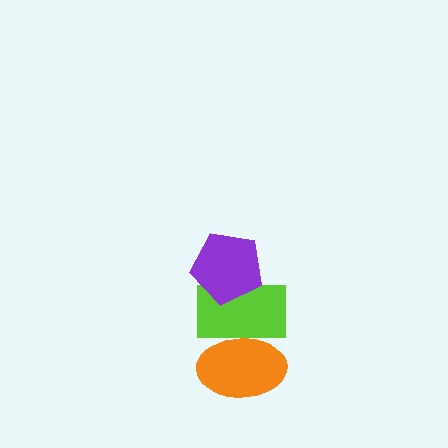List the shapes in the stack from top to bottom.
From top to bottom: the purple pentagon, the lime rectangle, the orange ellipse.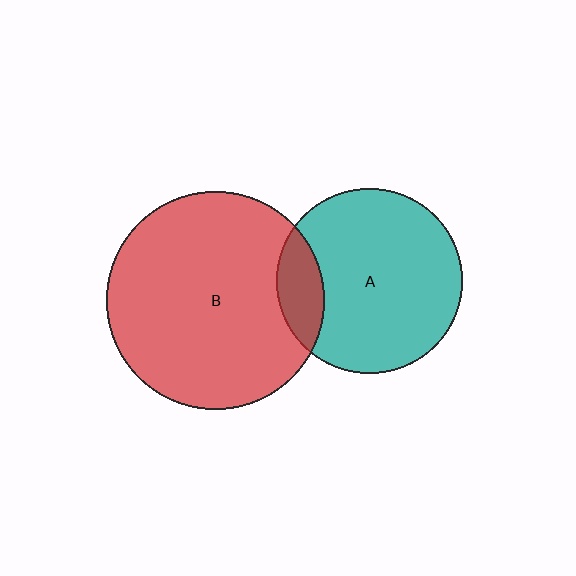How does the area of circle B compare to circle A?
Approximately 1.4 times.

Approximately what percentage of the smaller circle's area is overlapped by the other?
Approximately 15%.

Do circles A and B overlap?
Yes.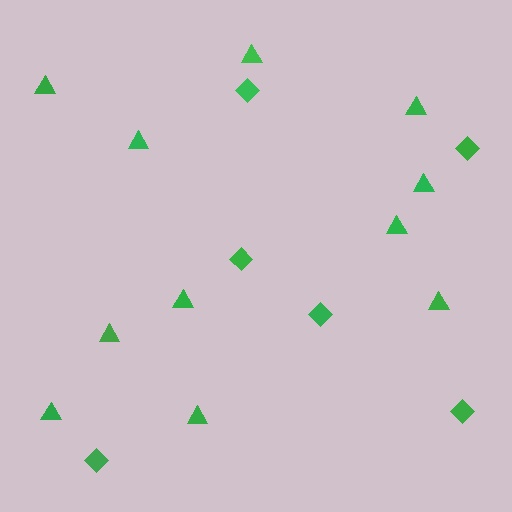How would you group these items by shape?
There are 2 groups: one group of triangles (11) and one group of diamonds (6).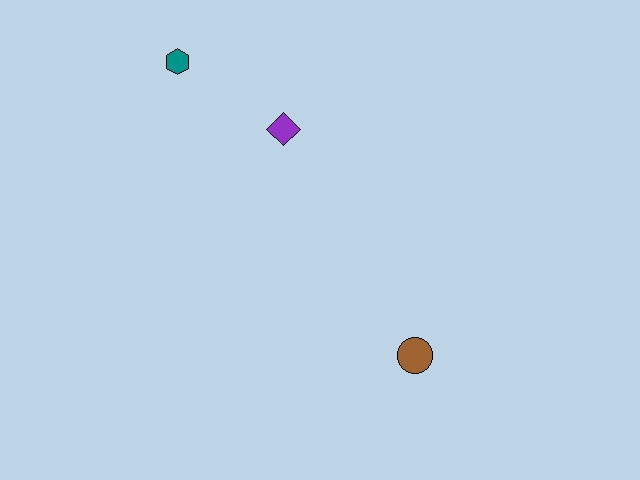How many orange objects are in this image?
There are no orange objects.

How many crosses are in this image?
There are no crosses.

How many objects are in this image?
There are 3 objects.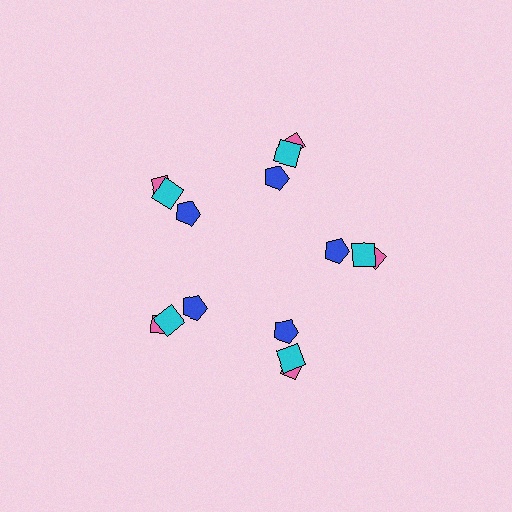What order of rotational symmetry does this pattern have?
This pattern has 5-fold rotational symmetry.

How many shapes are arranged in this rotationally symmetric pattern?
There are 15 shapes, arranged in 5 groups of 3.